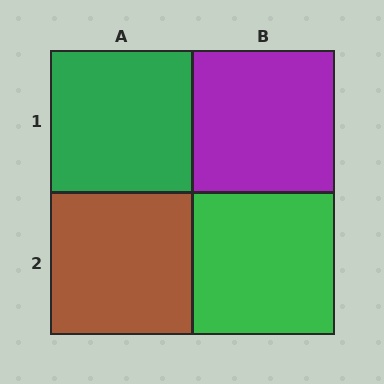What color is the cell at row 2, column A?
Brown.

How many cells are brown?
1 cell is brown.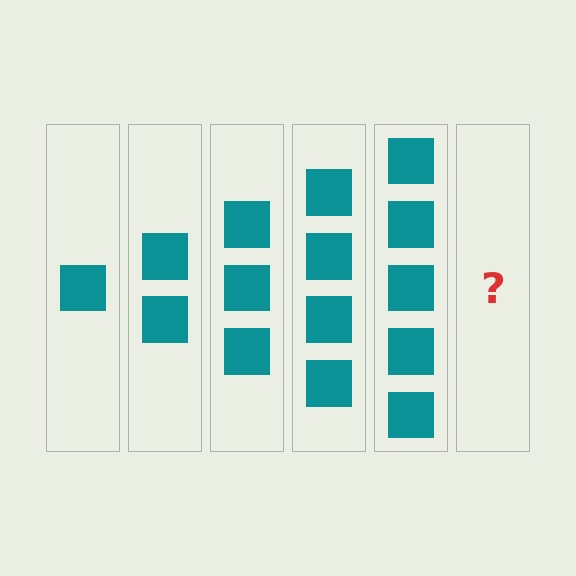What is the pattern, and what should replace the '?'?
The pattern is that each step adds one more square. The '?' should be 6 squares.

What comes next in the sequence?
The next element should be 6 squares.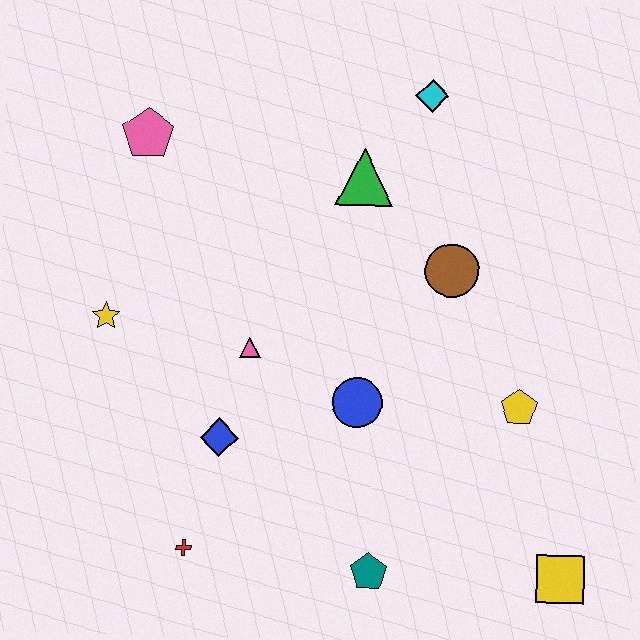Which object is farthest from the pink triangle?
The yellow square is farthest from the pink triangle.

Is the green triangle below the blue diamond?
No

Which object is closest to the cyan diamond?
The green triangle is closest to the cyan diamond.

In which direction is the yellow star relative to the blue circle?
The yellow star is to the left of the blue circle.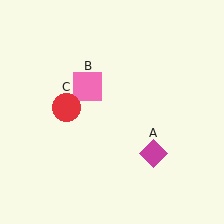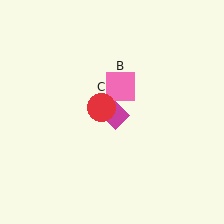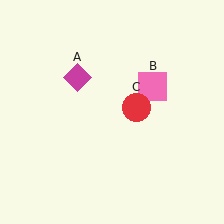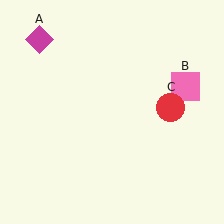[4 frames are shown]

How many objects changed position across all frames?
3 objects changed position: magenta diamond (object A), pink square (object B), red circle (object C).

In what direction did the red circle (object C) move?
The red circle (object C) moved right.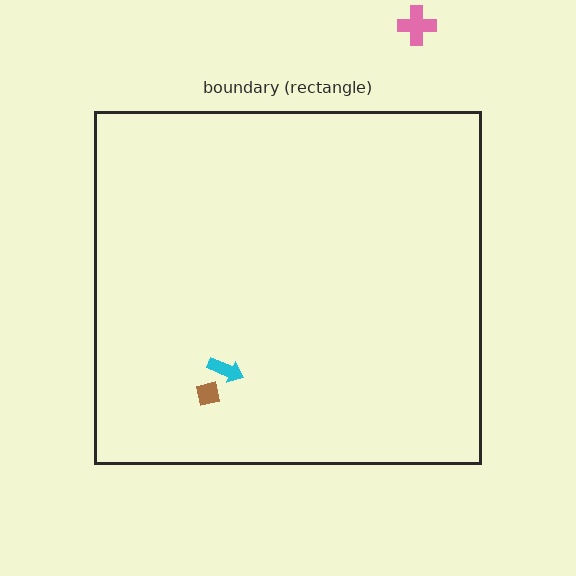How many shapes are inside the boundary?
2 inside, 1 outside.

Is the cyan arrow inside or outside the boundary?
Inside.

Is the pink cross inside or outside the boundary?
Outside.